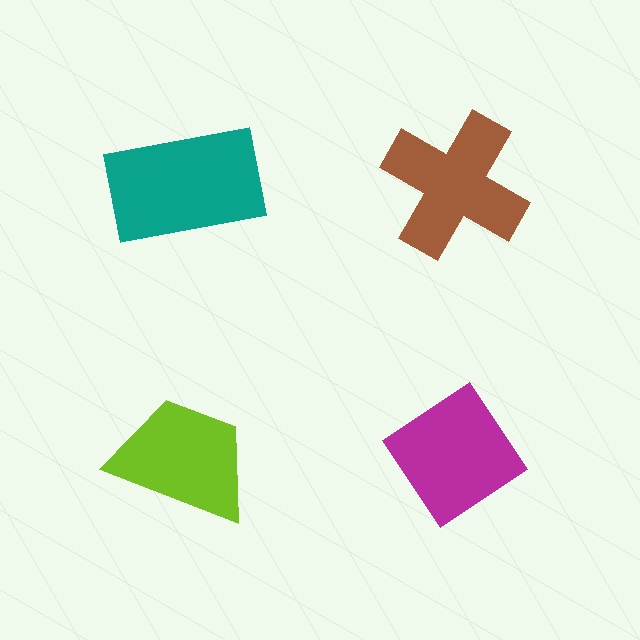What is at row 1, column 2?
A brown cross.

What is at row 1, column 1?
A teal rectangle.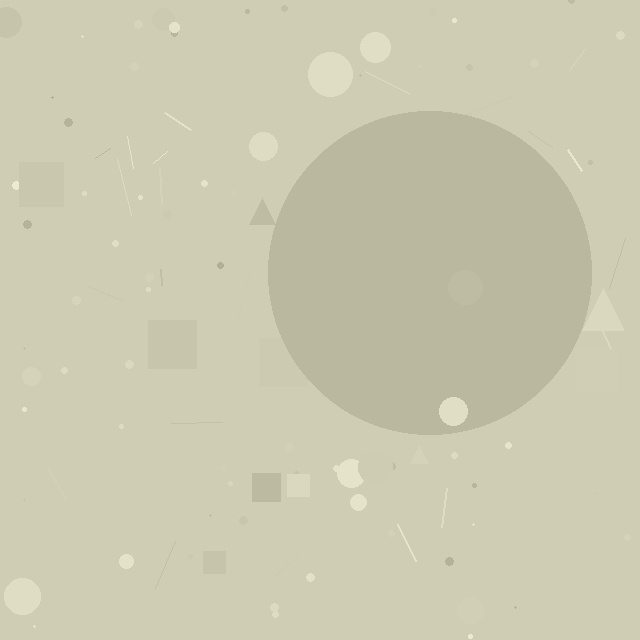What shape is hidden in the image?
A circle is hidden in the image.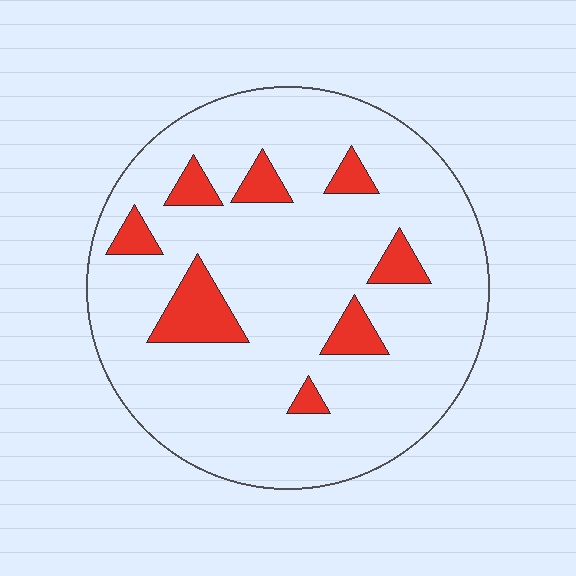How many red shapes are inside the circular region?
8.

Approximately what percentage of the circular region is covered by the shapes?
Approximately 15%.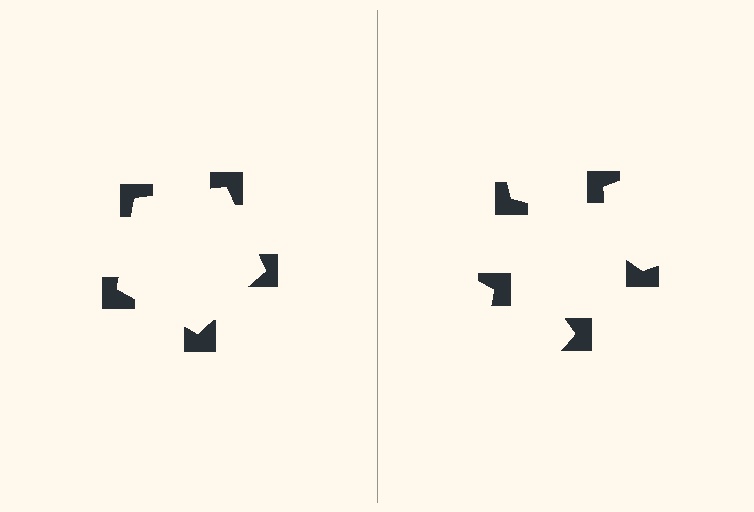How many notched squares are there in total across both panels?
10 — 5 on each side.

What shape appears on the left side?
An illusory pentagon.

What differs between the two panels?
The notched squares are positioned identically on both sides; only the wedge orientations differ. On the left they align to a pentagon; on the right they are misaligned.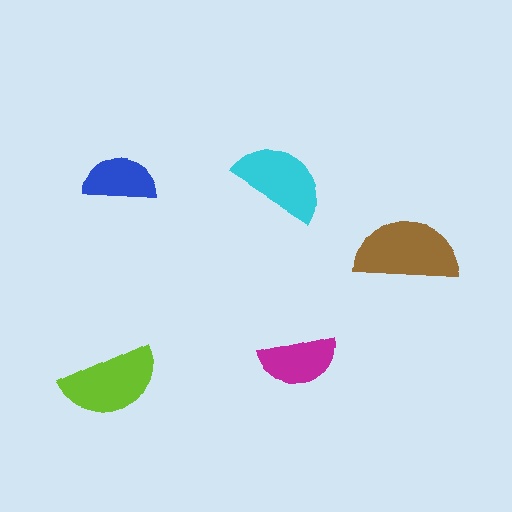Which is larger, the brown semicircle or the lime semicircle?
The brown one.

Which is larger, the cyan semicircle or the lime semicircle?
The lime one.